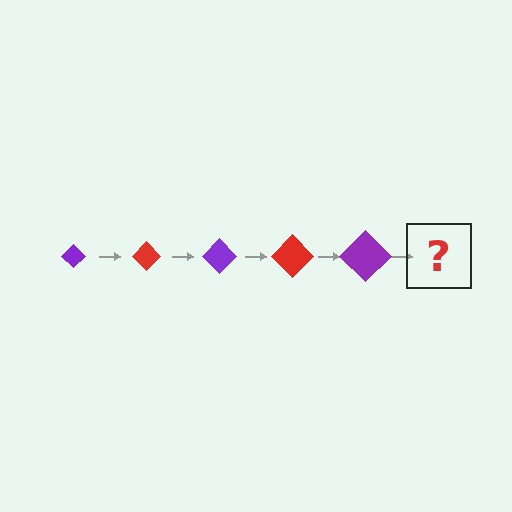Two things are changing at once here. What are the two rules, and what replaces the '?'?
The two rules are that the diamond grows larger each step and the color cycles through purple and red. The '?' should be a red diamond, larger than the previous one.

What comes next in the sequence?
The next element should be a red diamond, larger than the previous one.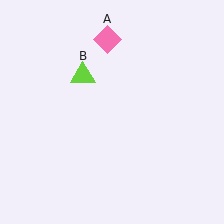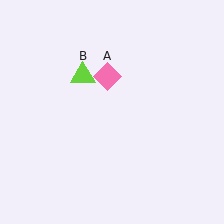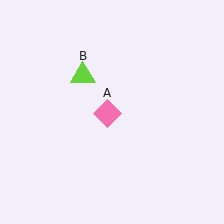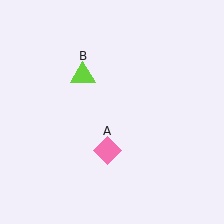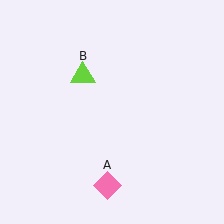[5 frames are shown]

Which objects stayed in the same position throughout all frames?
Lime triangle (object B) remained stationary.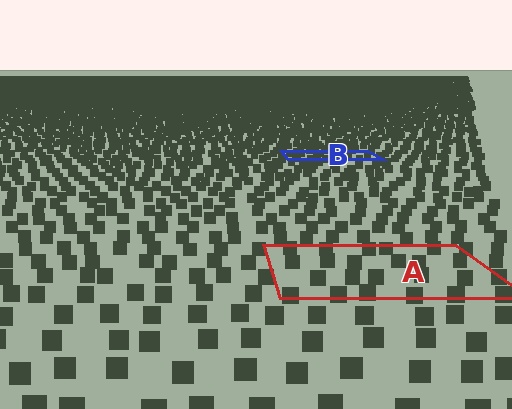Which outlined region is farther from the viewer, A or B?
Region B is farther from the viewer — the texture elements inside it appear smaller and more densely packed.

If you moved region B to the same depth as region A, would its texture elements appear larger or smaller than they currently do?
They would appear larger. At a closer depth, the same texture elements are projected at a bigger on-screen size.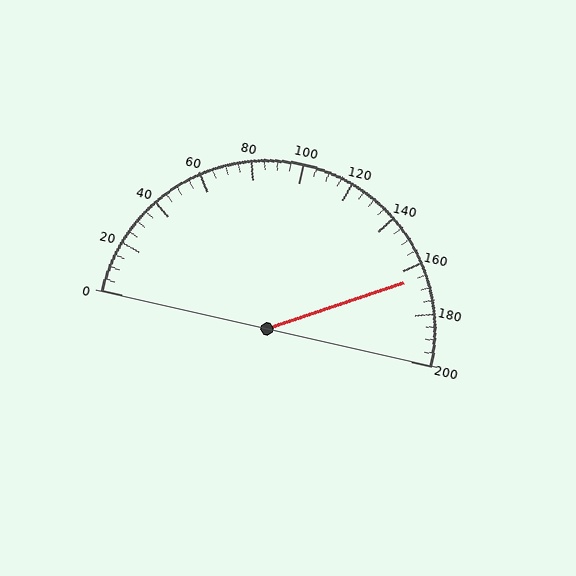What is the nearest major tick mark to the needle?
The nearest major tick mark is 160.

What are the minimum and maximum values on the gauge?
The gauge ranges from 0 to 200.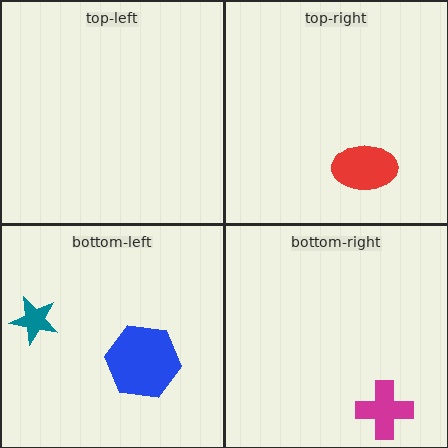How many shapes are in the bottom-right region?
1.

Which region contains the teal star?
The bottom-left region.